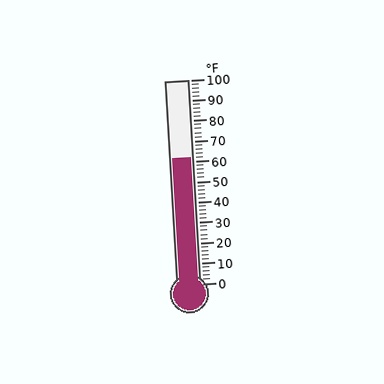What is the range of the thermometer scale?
The thermometer scale ranges from 0°F to 100°F.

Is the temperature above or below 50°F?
The temperature is above 50°F.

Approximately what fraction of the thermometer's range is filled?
The thermometer is filled to approximately 60% of its range.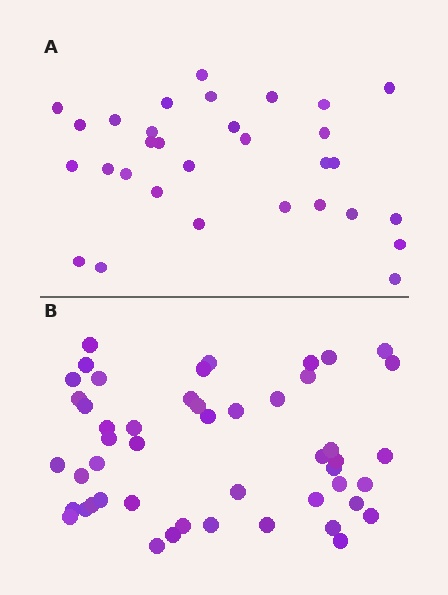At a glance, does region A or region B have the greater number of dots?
Region B (the bottom region) has more dots.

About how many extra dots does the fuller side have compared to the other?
Region B has approximately 20 more dots than region A.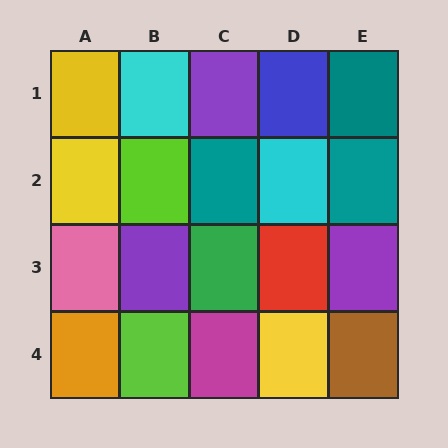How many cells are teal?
3 cells are teal.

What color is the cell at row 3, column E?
Purple.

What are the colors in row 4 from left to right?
Orange, lime, magenta, yellow, brown.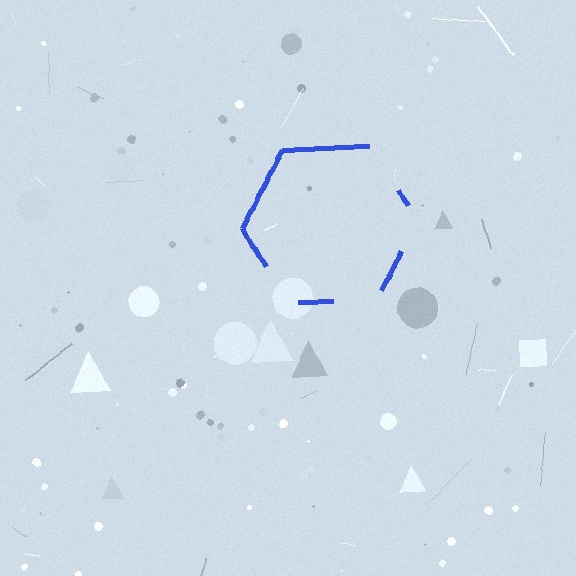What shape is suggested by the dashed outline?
The dashed outline suggests a hexagon.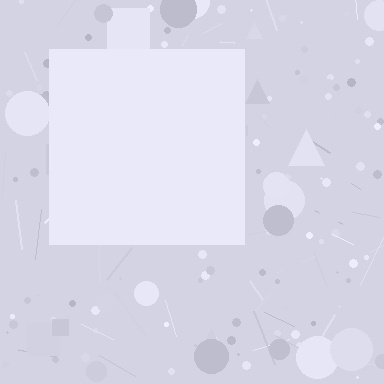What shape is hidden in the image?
A square is hidden in the image.